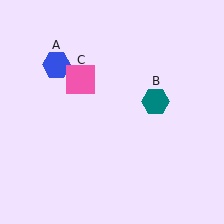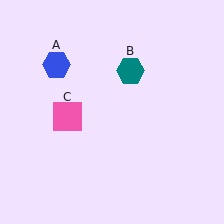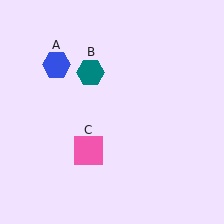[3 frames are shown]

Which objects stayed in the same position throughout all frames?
Blue hexagon (object A) remained stationary.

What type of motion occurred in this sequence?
The teal hexagon (object B), pink square (object C) rotated counterclockwise around the center of the scene.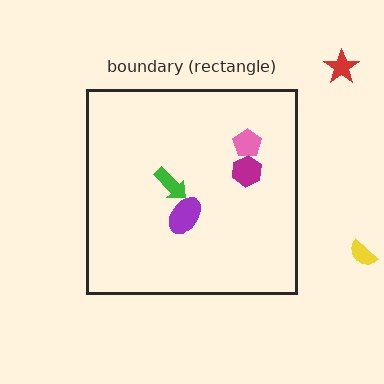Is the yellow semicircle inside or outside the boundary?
Outside.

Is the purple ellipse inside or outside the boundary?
Inside.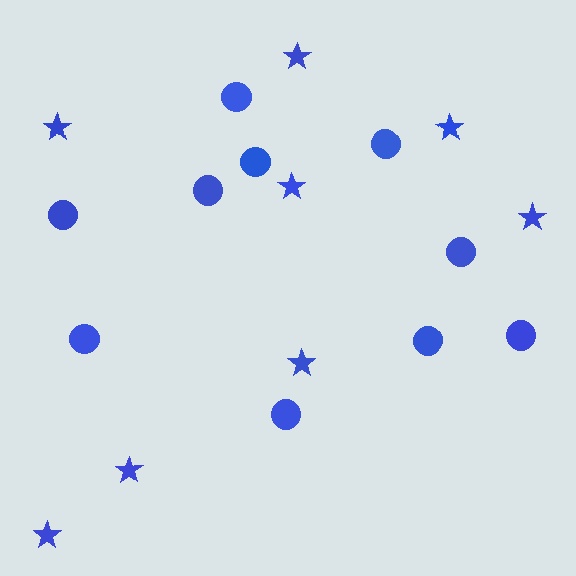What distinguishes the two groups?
There are 2 groups: one group of circles (10) and one group of stars (8).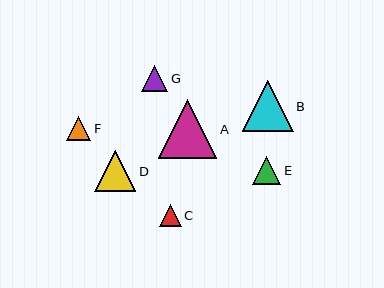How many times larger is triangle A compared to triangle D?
Triangle A is approximately 1.4 times the size of triangle D.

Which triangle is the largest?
Triangle A is the largest with a size of approximately 58 pixels.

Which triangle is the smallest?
Triangle C is the smallest with a size of approximately 22 pixels.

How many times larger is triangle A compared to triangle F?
Triangle A is approximately 2.4 times the size of triangle F.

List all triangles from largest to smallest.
From largest to smallest: A, B, D, E, G, F, C.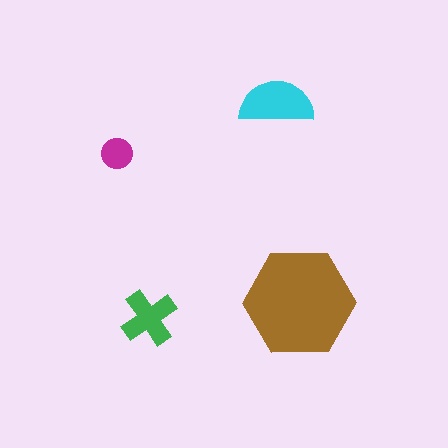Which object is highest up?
The cyan semicircle is topmost.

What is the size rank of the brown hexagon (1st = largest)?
1st.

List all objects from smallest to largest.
The magenta circle, the green cross, the cyan semicircle, the brown hexagon.